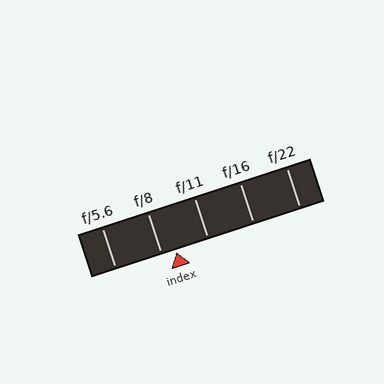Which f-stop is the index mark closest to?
The index mark is closest to f/8.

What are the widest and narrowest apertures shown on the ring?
The widest aperture shown is f/5.6 and the narrowest is f/22.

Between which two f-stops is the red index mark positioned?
The index mark is between f/8 and f/11.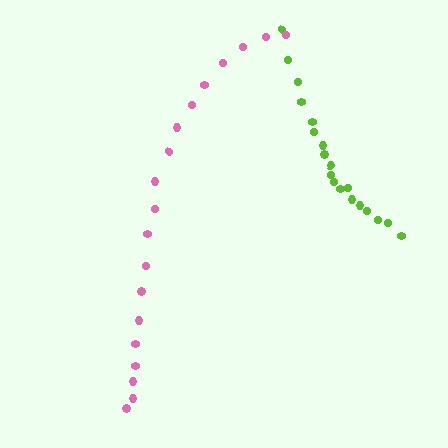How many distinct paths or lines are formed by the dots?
There are 2 distinct paths.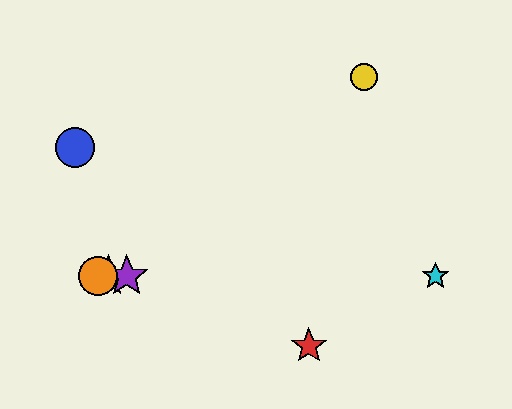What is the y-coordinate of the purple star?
The purple star is at y≈276.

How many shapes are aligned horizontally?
4 shapes (the green star, the purple star, the orange circle, the cyan star) are aligned horizontally.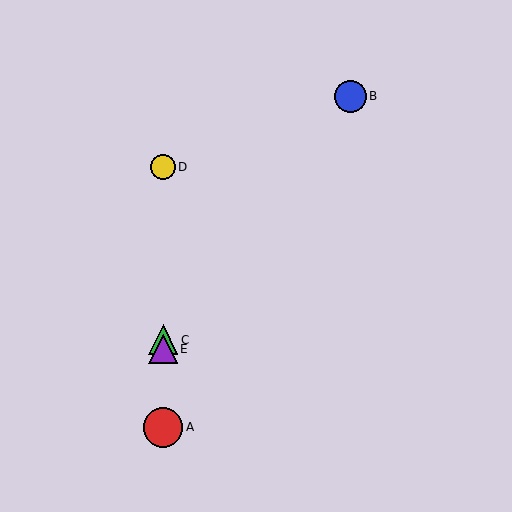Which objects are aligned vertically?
Objects A, C, D, E are aligned vertically.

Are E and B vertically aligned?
No, E is at x≈163 and B is at x≈350.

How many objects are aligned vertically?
4 objects (A, C, D, E) are aligned vertically.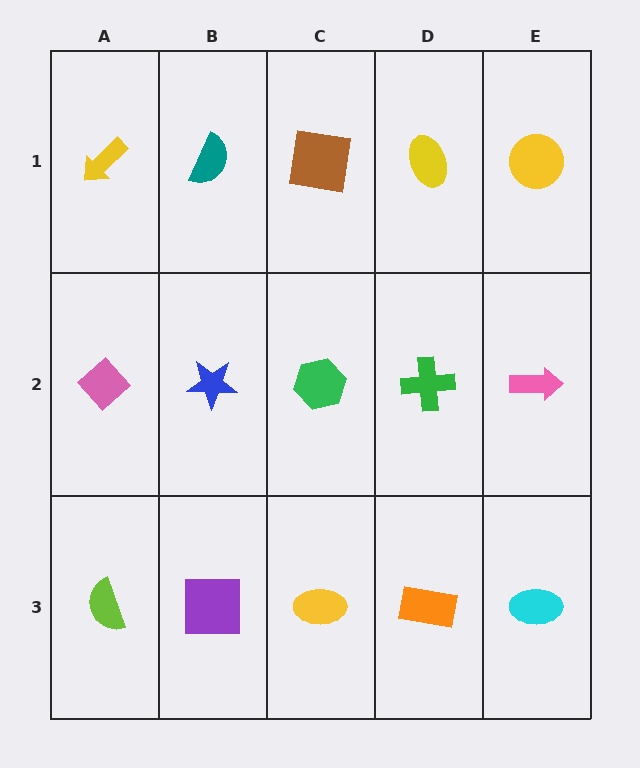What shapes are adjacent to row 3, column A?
A pink diamond (row 2, column A), a purple square (row 3, column B).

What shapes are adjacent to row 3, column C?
A green hexagon (row 2, column C), a purple square (row 3, column B), an orange rectangle (row 3, column D).